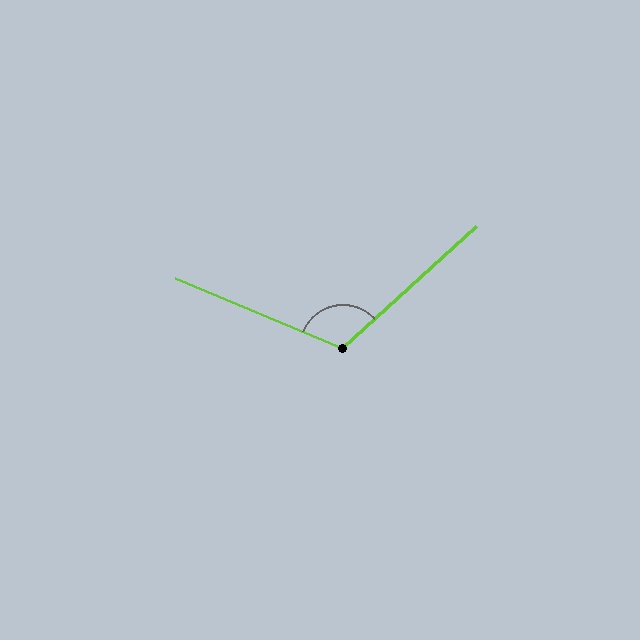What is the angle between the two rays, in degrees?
Approximately 115 degrees.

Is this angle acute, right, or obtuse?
It is obtuse.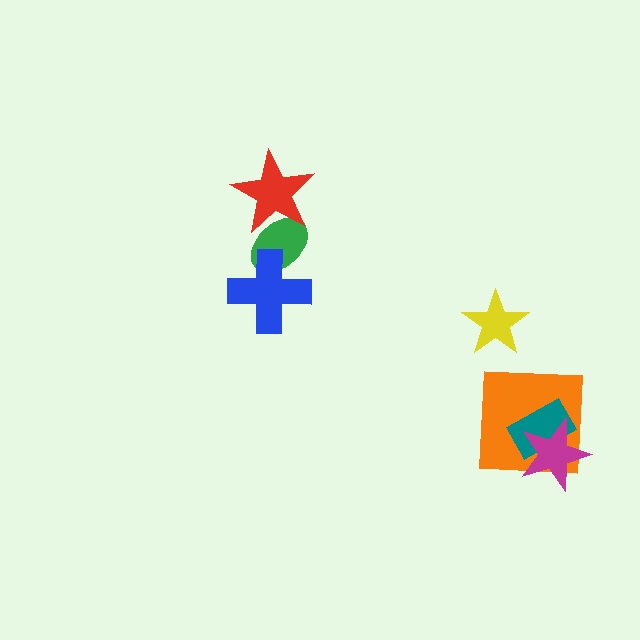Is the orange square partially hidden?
Yes, it is partially covered by another shape.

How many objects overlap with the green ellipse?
2 objects overlap with the green ellipse.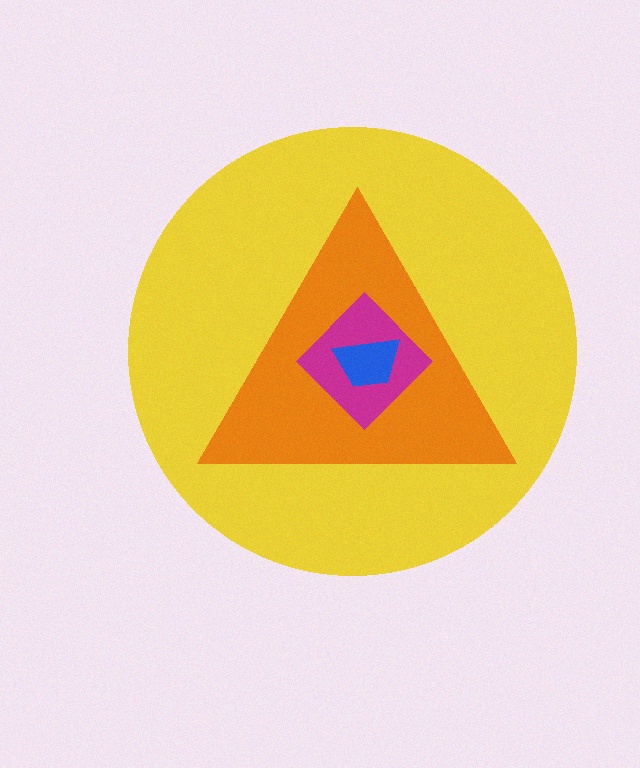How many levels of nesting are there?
4.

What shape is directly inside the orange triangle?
The magenta diamond.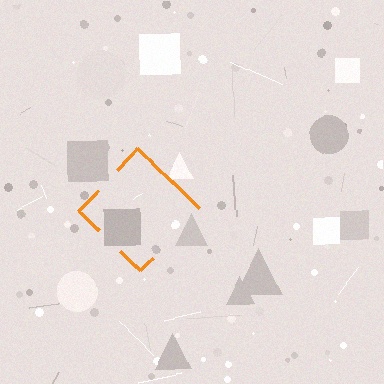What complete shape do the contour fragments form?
The contour fragments form a diamond.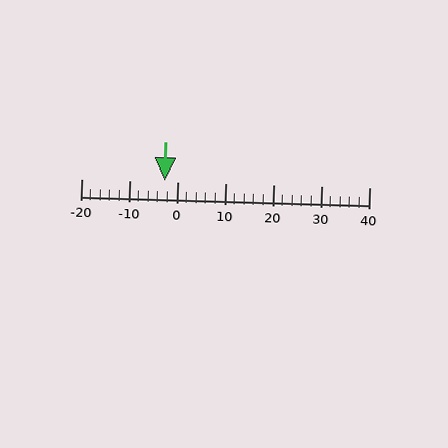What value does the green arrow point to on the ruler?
The green arrow points to approximately -3.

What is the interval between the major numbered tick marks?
The major tick marks are spaced 10 units apart.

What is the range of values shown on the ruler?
The ruler shows values from -20 to 40.